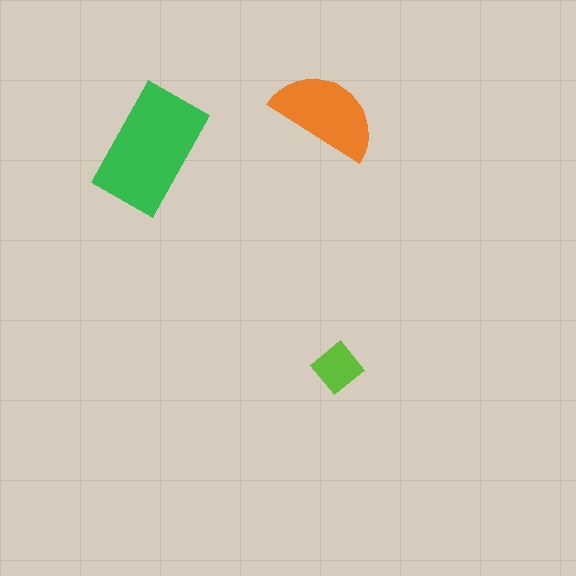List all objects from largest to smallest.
The green rectangle, the orange semicircle, the lime diamond.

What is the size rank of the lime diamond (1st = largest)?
3rd.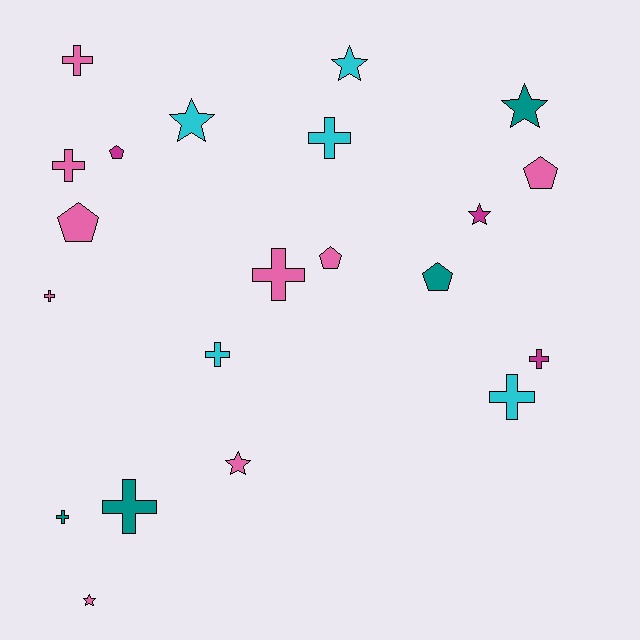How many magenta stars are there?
There is 1 magenta star.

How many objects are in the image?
There are 21 objects.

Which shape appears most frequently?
Cross, with 10 objects.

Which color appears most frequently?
Pink, with 9 objects.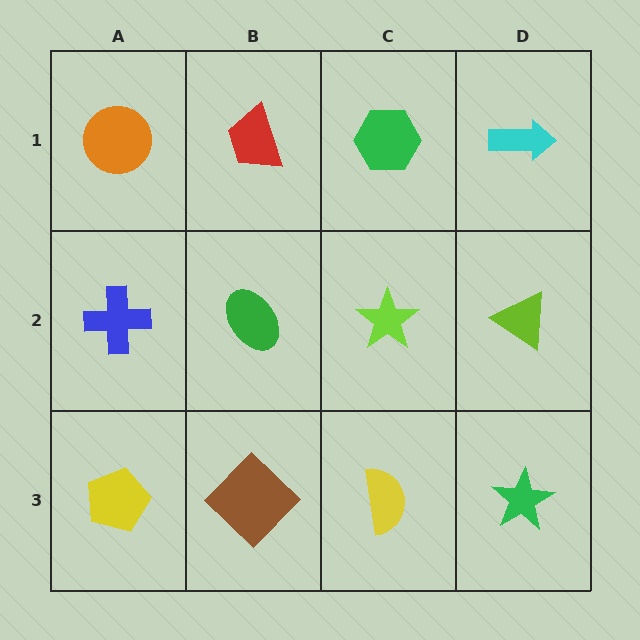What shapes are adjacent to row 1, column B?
A green ellipse (row 2, column B), an orange circle (row 1, column A), a green hexagon (row 1, column C).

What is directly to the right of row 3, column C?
A green star.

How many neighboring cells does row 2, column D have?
3.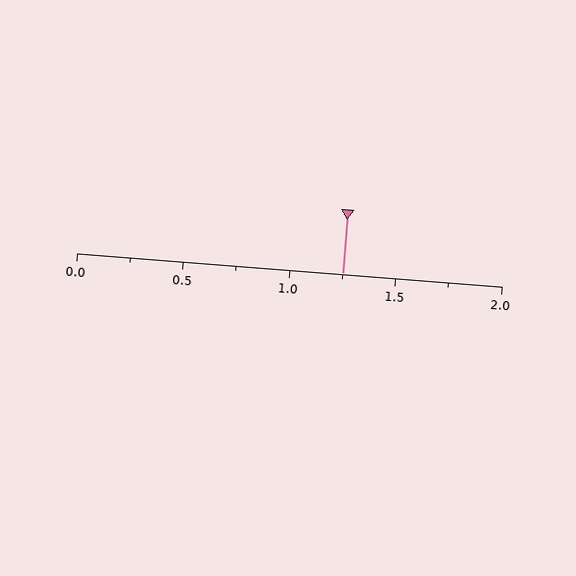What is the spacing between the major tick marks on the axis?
The major ticks are spaced 0.5 apart.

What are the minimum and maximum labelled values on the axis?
The axis runs from 0.0 to 2.0.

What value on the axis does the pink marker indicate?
The marker indicates approximately 1.25.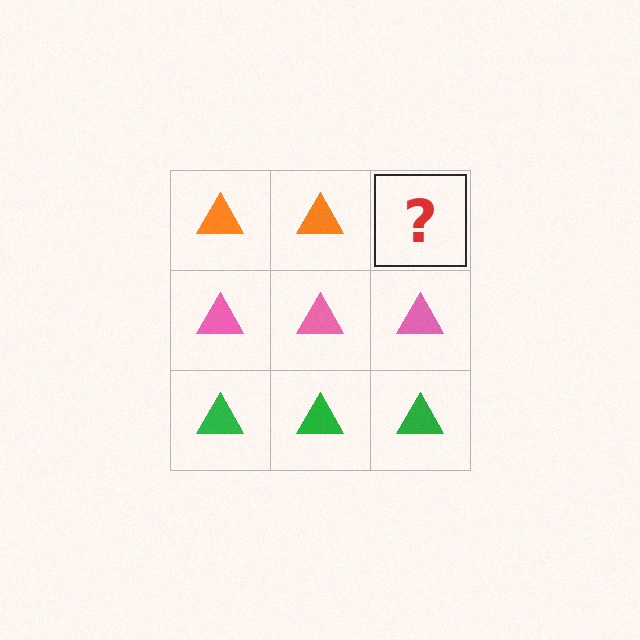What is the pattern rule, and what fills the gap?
The rule is that each row has a consistent color. The gap should be filled with an orange triangle.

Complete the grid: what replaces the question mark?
The question mark should be replaced with an orange triangle.